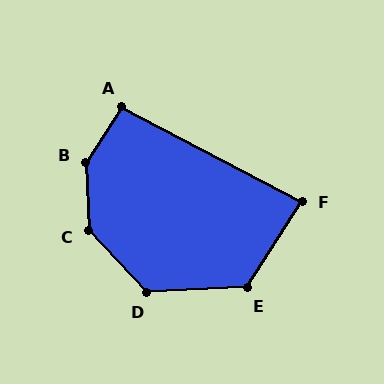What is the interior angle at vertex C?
Approximately 139 degrees (obtuse).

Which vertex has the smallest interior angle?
F, at approximately 85 degrees.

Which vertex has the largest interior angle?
B, at approximately 145 degrees.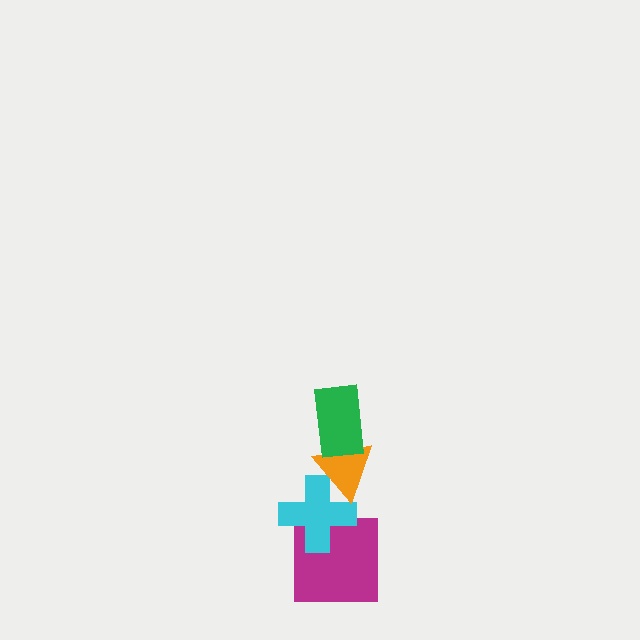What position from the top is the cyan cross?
The cyan cross is 3rd from the top.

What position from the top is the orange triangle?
The orange triangle is 2nd from the top.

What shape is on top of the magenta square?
The cyan cross is on top of the magenta square.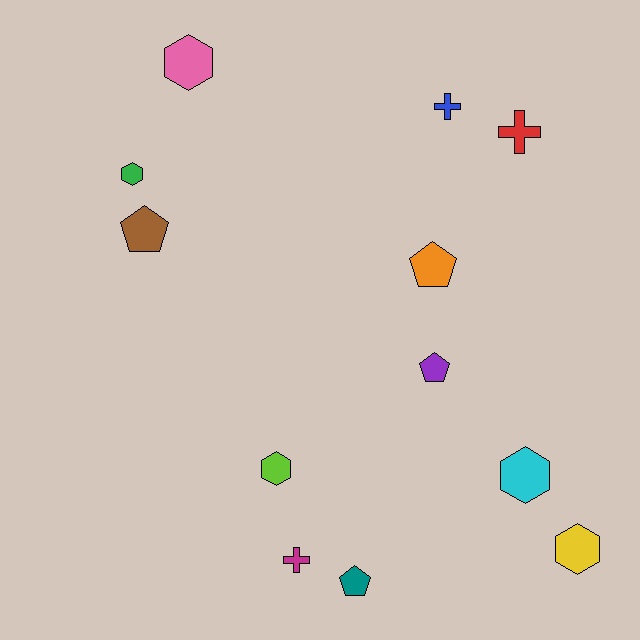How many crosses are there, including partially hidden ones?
There are 3 crosses.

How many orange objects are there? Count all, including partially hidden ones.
There is 1 orange object.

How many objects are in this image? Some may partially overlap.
There are 12 objects.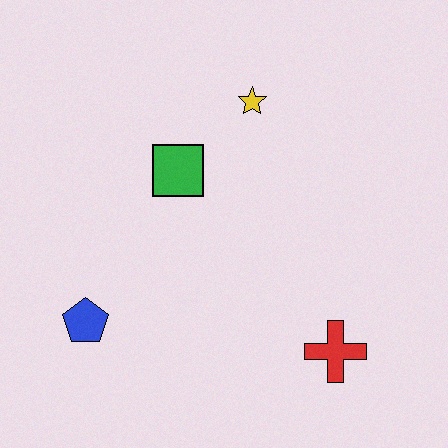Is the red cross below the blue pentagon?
Yes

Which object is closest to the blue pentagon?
The green square is closest to the blue pentagon.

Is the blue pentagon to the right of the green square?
No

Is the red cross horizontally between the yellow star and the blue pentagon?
No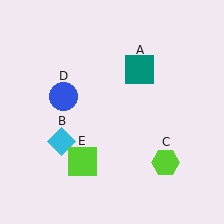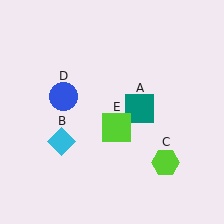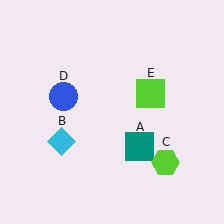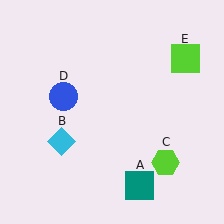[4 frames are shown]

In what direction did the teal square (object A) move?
The teal square (object A) moved down.